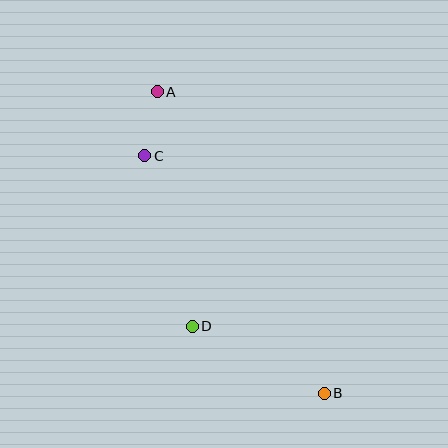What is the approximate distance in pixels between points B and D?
The distance between B and D is approximately 148 pixels.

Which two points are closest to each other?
Points A and C are closest to each other.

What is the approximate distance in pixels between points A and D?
The distance between A and D is approximately 237 pixels.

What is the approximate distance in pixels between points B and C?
The distance between B and C is approximately 298 pixels.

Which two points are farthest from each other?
Points A and B are farthest from each other.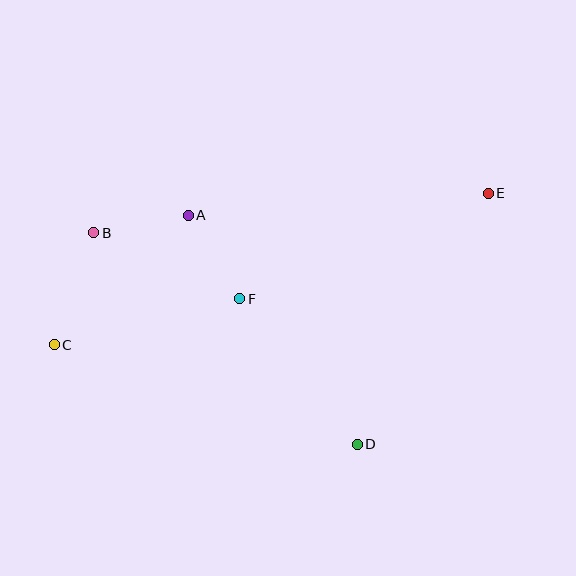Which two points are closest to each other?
Points A and B are closest to each other.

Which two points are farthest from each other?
Points C and E are farthest from each other.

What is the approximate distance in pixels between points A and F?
The distance between A and F is approximately 98 pixels.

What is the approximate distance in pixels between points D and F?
The distance between D and F is approximately 187 pixels.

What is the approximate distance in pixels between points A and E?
The distance between A and E is approximately 301 pixels.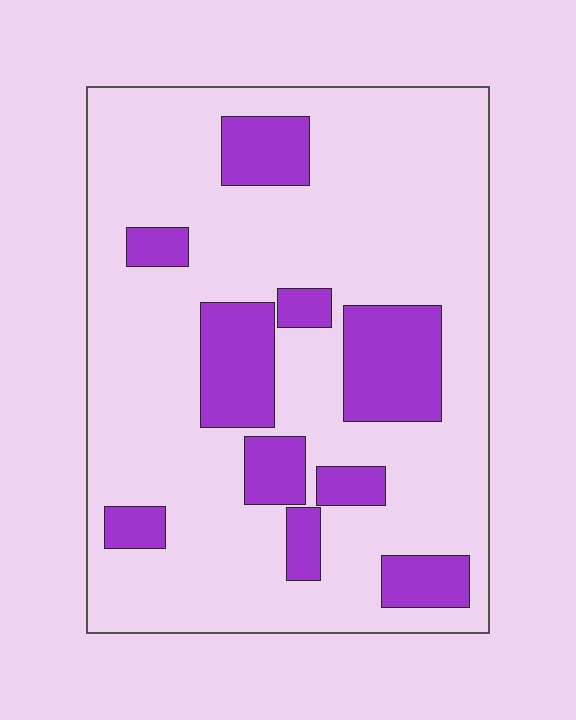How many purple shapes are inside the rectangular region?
10.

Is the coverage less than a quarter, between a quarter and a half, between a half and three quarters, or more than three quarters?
Less than a quarter.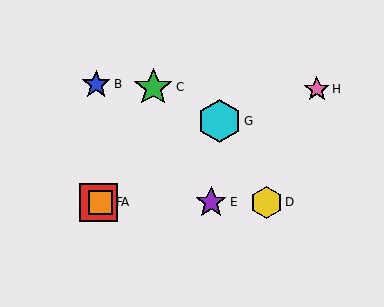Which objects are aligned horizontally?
Objects A, D, E, F are aligned horizontally.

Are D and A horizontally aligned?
Yes, both are at y≈202.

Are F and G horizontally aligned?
No, F is at y≈202 and G is at y≈121.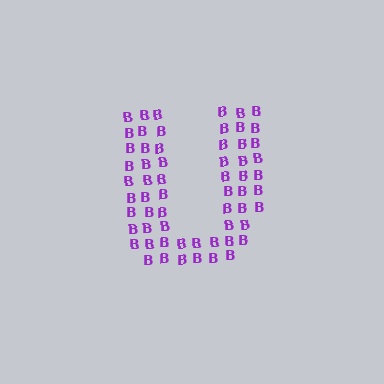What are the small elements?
The small elements are letter B's.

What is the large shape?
The large shape is the letter U.